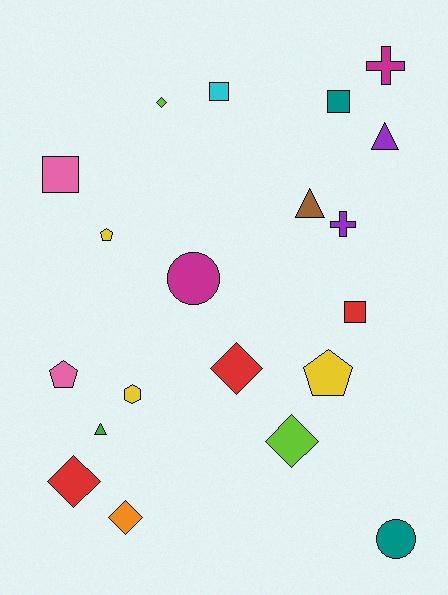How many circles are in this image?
There are 2 circles.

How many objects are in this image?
There are 20 objects.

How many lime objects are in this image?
There are 2 lime objects.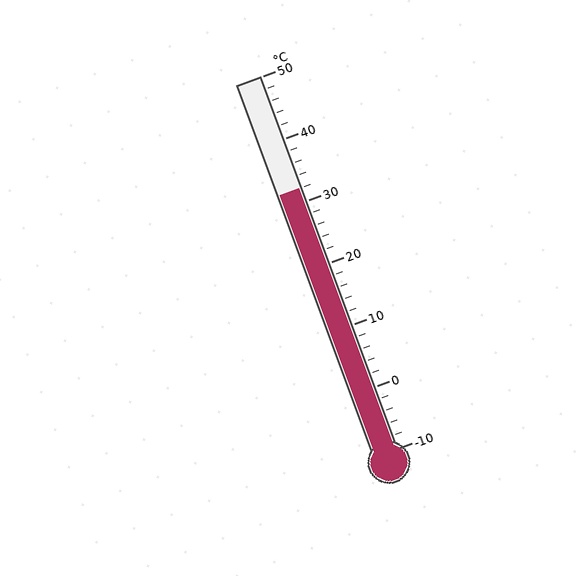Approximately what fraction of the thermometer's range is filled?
The thermometer is filled to approximately 70% of its range.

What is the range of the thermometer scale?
The thermometer scale ranges from -10°C to 50°C.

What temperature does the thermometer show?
The thermometer shows approximately 32°C.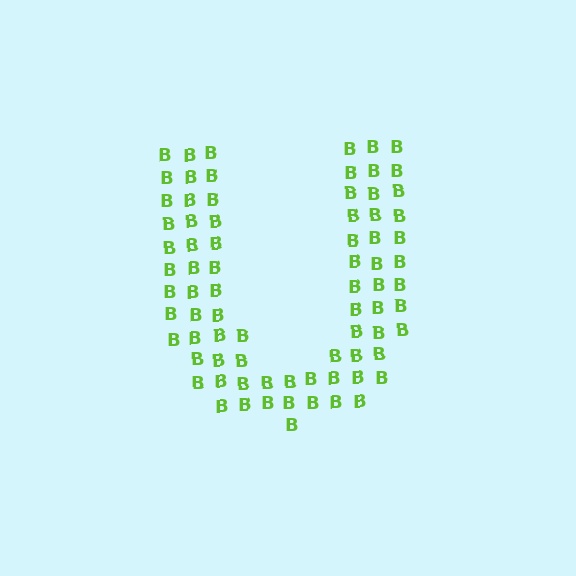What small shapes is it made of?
It is made of small letter B's.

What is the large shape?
The large shape is the letter U.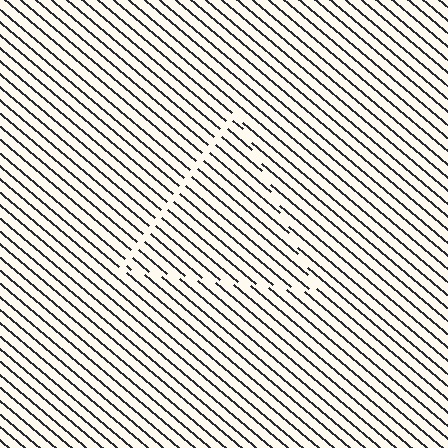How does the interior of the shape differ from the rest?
The interior of the shape contains the same grating, shifted by half a period — the contour is defined by the phase discontinuity where line-ends from the inner and outer gratings abut.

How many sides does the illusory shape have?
3 sides — the line-ends trace a triangle.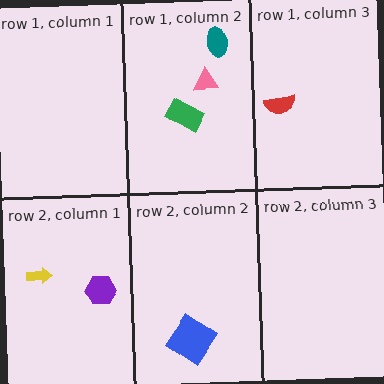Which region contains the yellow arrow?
The row 2, column 1 region.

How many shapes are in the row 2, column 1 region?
2.